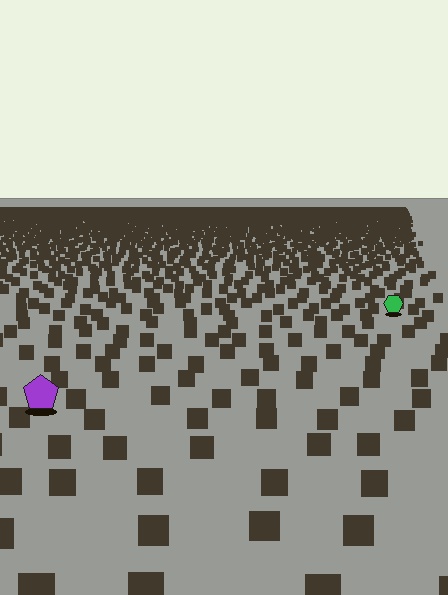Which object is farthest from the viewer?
The green hexagon is farthest from the viewer. It appears smaller and the ground texture around it is denser.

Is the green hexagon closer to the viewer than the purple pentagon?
No. The purple pentagon is closer — you can tell from the texture gradient: the ground texture is coarser near it.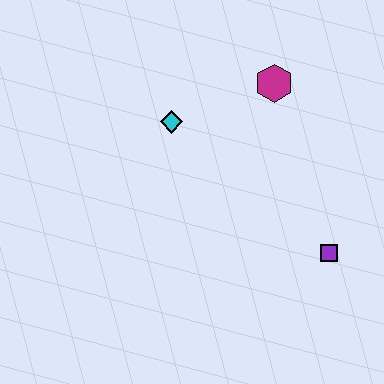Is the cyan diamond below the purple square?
No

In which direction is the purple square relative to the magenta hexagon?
The purple square is below the magenta hexagon.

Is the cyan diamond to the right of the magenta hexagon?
No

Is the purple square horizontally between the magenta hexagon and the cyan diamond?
No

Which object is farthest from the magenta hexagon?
The purple square is farthest from the magenta hexagon.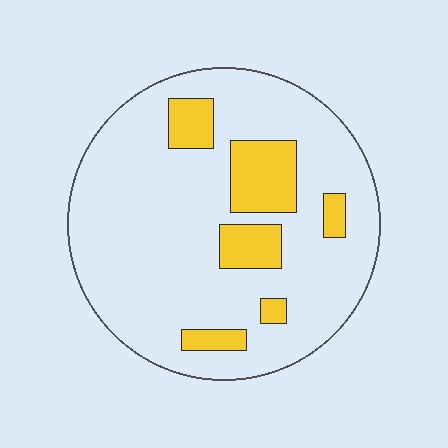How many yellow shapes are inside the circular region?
6.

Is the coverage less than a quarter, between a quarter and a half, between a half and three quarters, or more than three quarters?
Less than a quarter.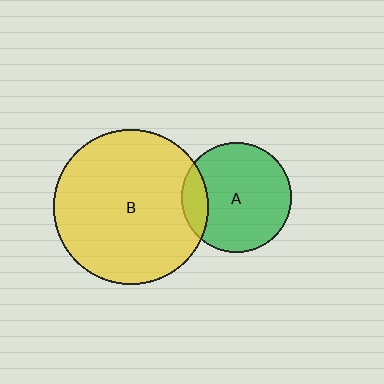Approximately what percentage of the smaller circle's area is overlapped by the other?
Approximately 15%.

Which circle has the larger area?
Circle B (yellow).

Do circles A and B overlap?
Yes.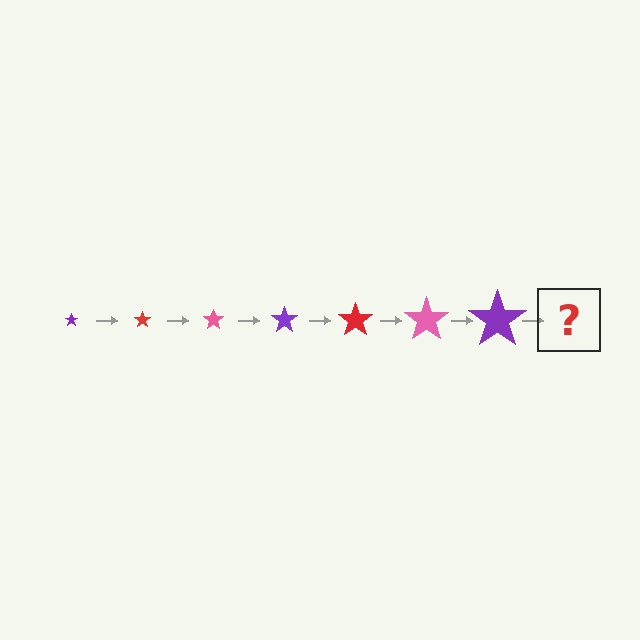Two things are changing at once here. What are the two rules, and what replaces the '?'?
The two rules are that the star grows larger each step and the color cycles through purple, red, and pink. The '?' should be a red star, larger than the previous one.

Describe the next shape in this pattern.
It should be a red star, larger than the previous one.